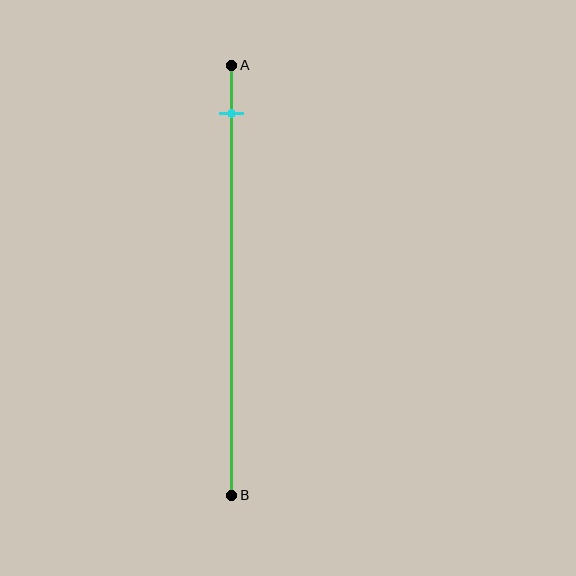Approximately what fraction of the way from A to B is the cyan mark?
The cyan mark is approximately 10% of the way from A to B.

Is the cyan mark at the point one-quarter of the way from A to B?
No, the mark is at about 10% from A, not at the 25% one-quarter point.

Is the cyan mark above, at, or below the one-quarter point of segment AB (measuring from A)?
The cyan mark is above the one-quarter point of segment AB.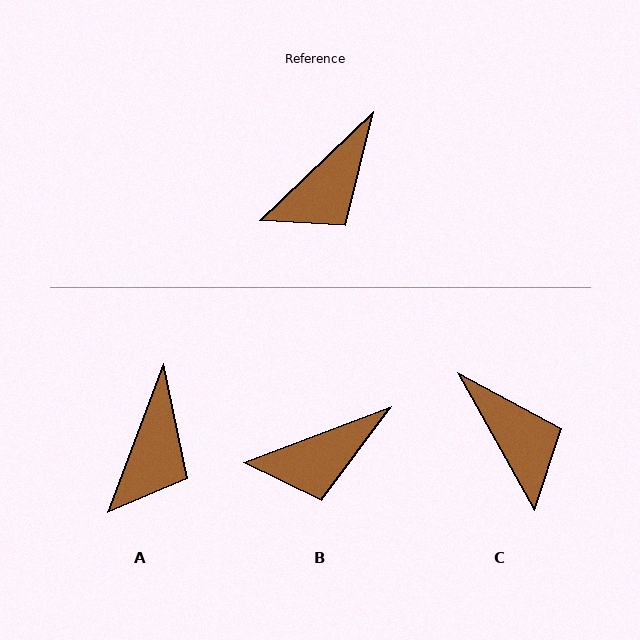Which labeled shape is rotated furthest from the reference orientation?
C, about 75 degrees away.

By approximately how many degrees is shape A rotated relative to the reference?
Approximately 26 degrees counter-clockwise.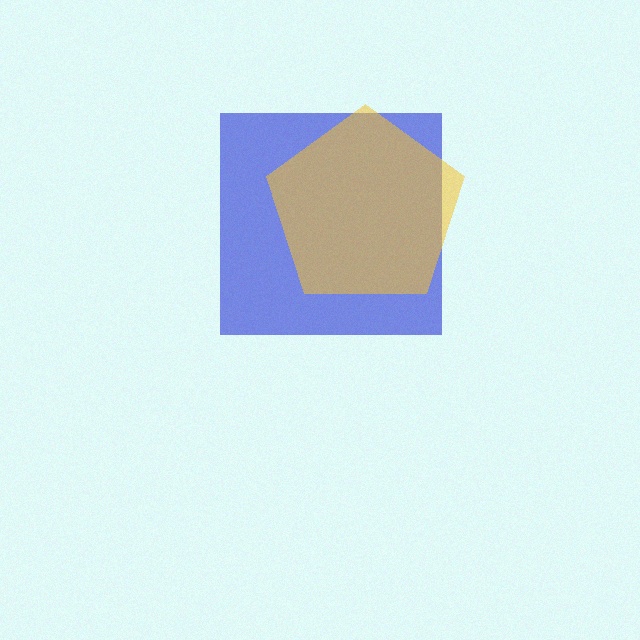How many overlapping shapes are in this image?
There are 2 overlapping shapes in the image.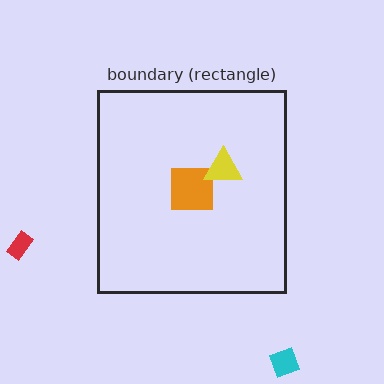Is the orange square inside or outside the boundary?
Inside.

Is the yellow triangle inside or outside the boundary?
Inside.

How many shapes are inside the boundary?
2 inside, 2 outside.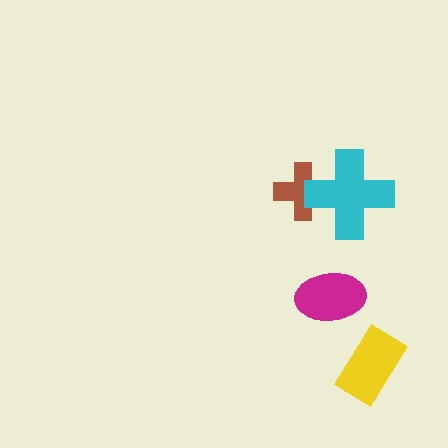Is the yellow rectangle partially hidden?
No, no other shape covers it.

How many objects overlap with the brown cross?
1 object overlaps with the brown cross.